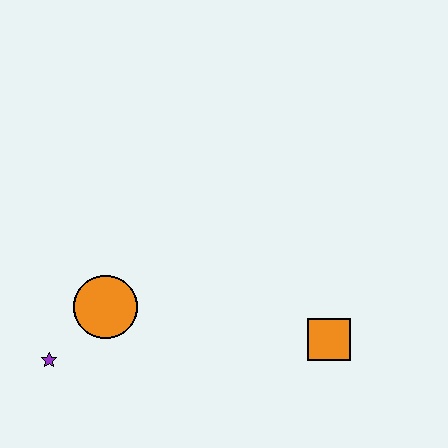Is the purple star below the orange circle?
Yes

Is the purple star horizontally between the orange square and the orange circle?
No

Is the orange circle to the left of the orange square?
Yes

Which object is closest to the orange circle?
The purple star is closest to the orange circle.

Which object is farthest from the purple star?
The orange square is farthest from the purple star.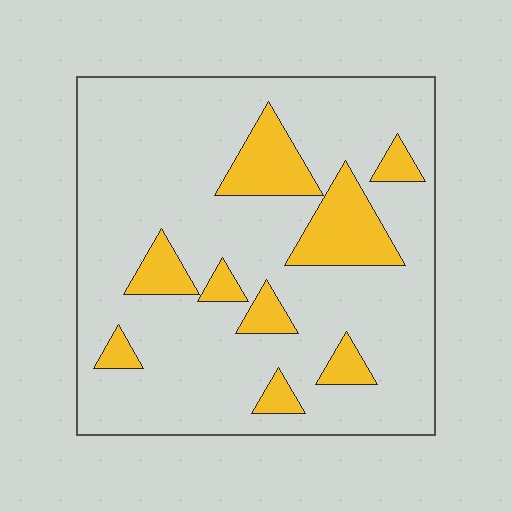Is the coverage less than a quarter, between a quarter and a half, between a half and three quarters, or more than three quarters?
Less than a quarter.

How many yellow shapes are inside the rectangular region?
9.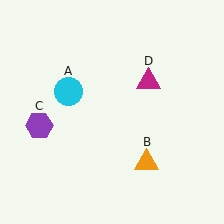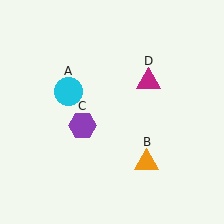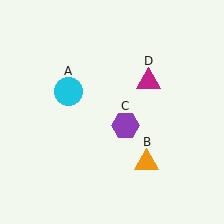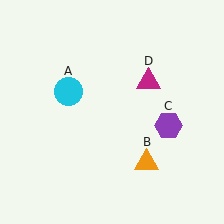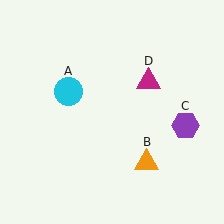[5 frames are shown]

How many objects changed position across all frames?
1 object changed position: purple hexagon (object C).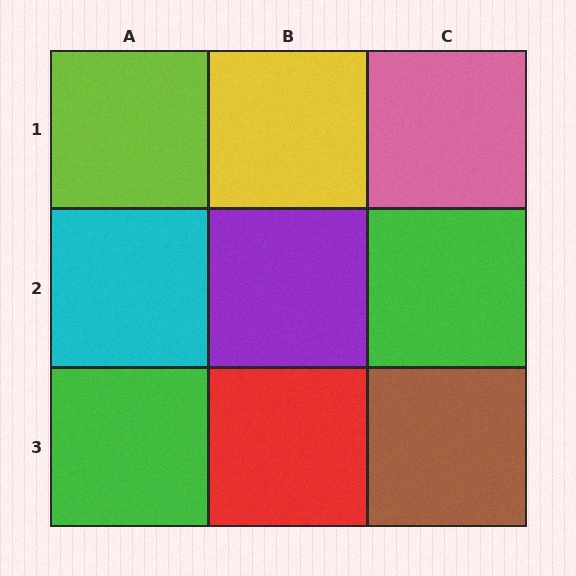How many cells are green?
2 cells are green.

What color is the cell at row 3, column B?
Red.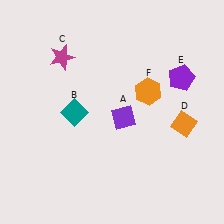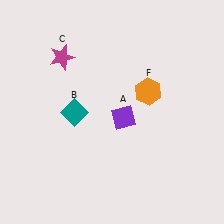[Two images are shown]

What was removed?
The purple pentagon (E), the orange diamond (D) were removed in Image 2.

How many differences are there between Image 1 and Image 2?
There are 2 differences between the two images.